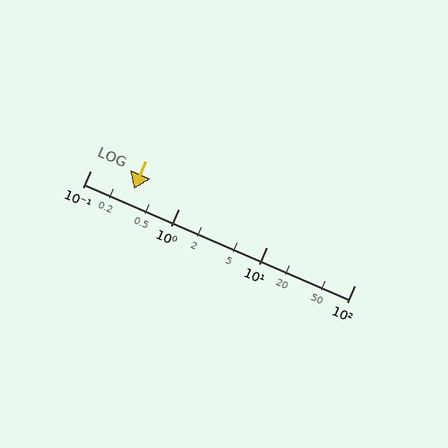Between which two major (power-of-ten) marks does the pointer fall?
The pointer is between 0.1 and 1.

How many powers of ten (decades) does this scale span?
The scale spans 3 decades, from 0.1 to 100.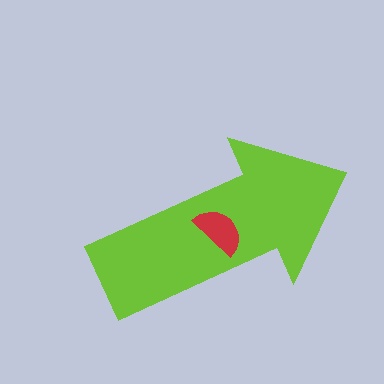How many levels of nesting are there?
2.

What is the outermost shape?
The lime arrow.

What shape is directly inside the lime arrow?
The red semicircle.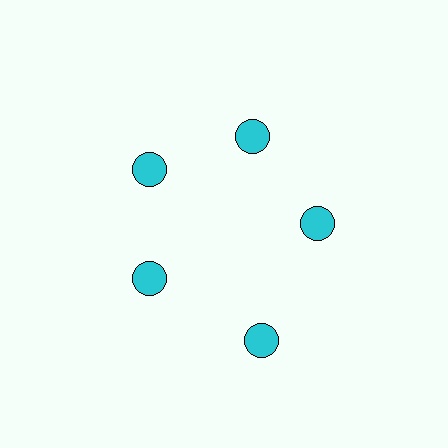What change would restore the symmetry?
The symmetry would be restored by moving it inward, back onto the ring so that all 5 circles sit at equal angles and equal distance from the center.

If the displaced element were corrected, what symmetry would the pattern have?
It would have 5-fold rotational symmetry — the pattern would map onto itself every 72 degrees.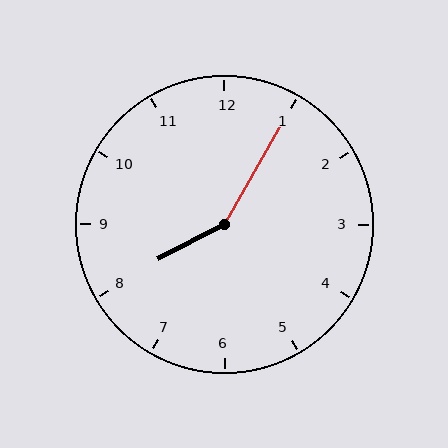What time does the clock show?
8:05.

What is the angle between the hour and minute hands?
Approximately 148 degrees.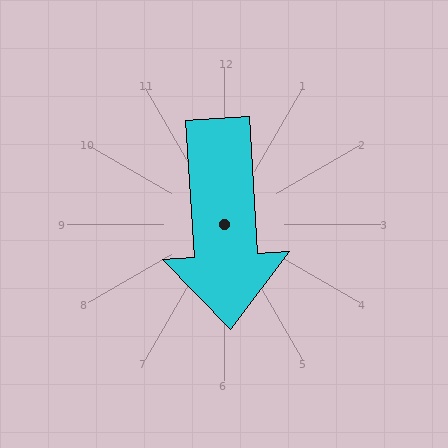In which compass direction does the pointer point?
South.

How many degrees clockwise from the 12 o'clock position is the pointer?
Approximately 177 degrees.